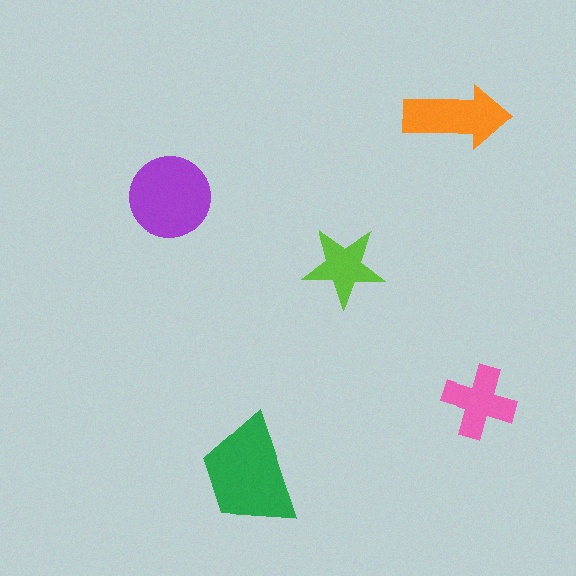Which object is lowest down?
The green trapezoid is bottommost.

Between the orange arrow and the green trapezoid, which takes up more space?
The green trapezoid.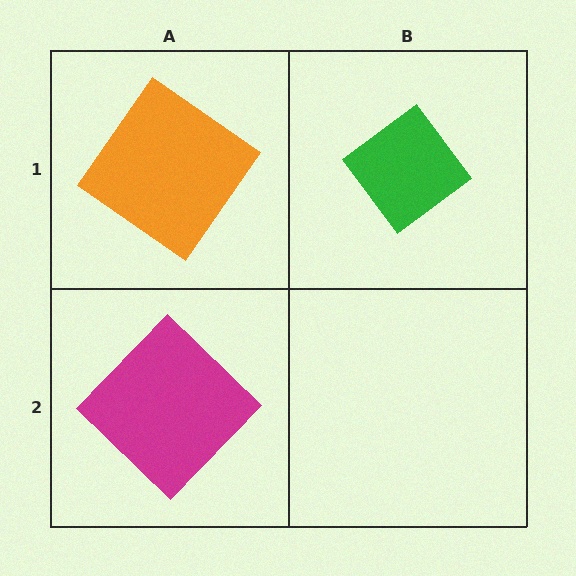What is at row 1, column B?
A green diamond.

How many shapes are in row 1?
2 shapes.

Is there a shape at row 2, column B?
No, that cell is empty.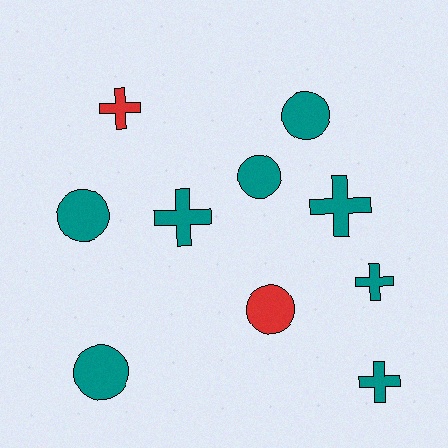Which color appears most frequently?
Teal, with 8 objects.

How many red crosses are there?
There is 1 red cross.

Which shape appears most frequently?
Circle, with 5 objects.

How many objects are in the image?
There are 10 objects.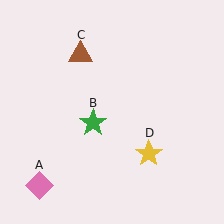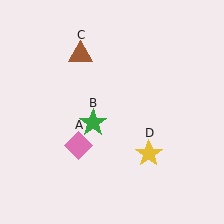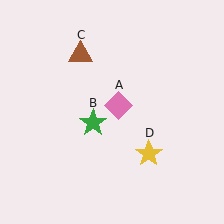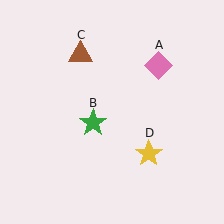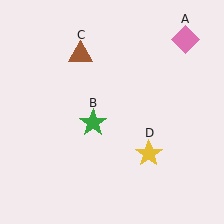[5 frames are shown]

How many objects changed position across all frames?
1 object changed position: pink diamond (object A).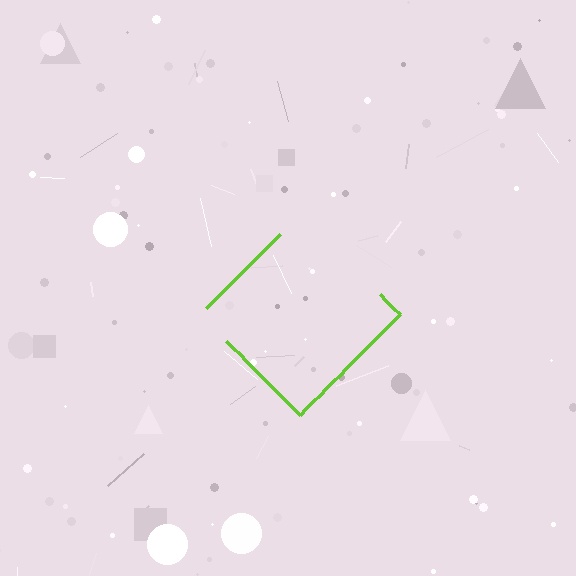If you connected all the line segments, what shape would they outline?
They would outline a diamond.